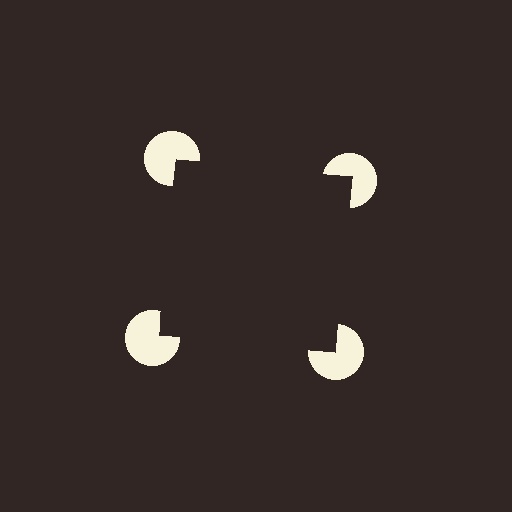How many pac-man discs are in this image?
There are 4 — one at each vertex of the illusory square.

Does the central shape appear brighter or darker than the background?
It typically appears slightly darker than the background, even though no actual brightness change is drawn.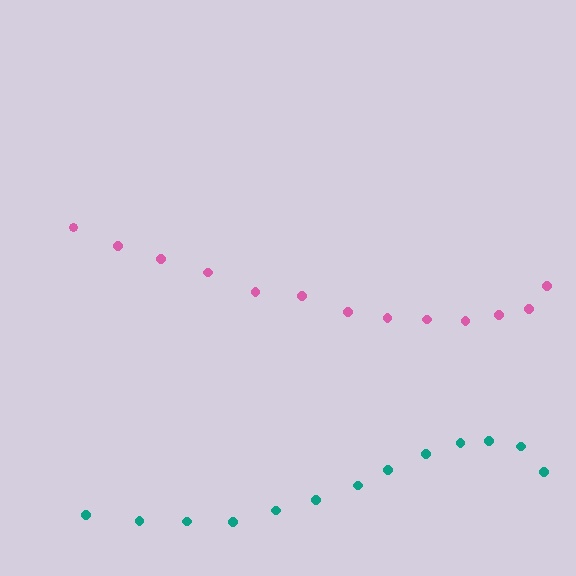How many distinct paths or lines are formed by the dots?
There are 2 distinct paths.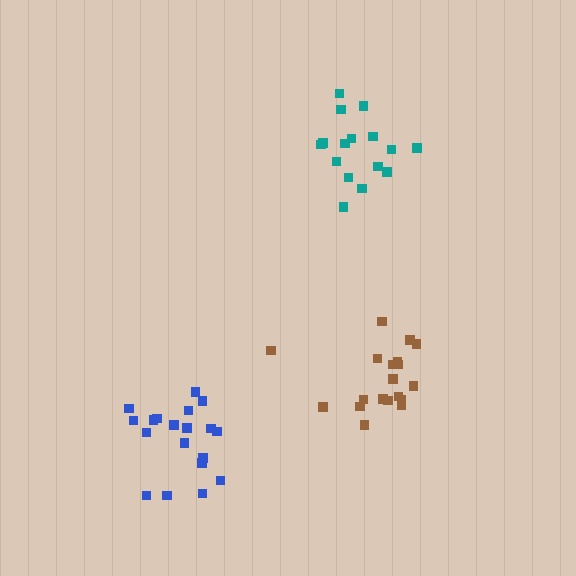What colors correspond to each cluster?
The clusters are colored: teal, brown, blue.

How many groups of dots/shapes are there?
There are 3 groups.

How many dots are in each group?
Group 1: 16 dots, Group 2: 19 dots, Group 3: 19 dots (54 total).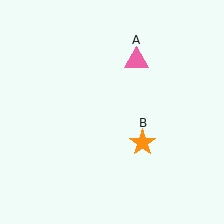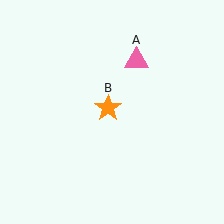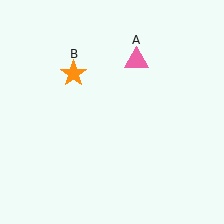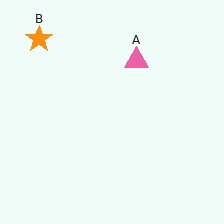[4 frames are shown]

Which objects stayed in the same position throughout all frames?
Pink triangle (object A) remained stationary.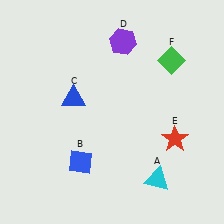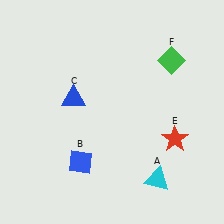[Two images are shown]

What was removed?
The purple hexagon (D) was removed in Image 2.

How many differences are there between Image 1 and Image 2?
There is 1 difference between the two images.